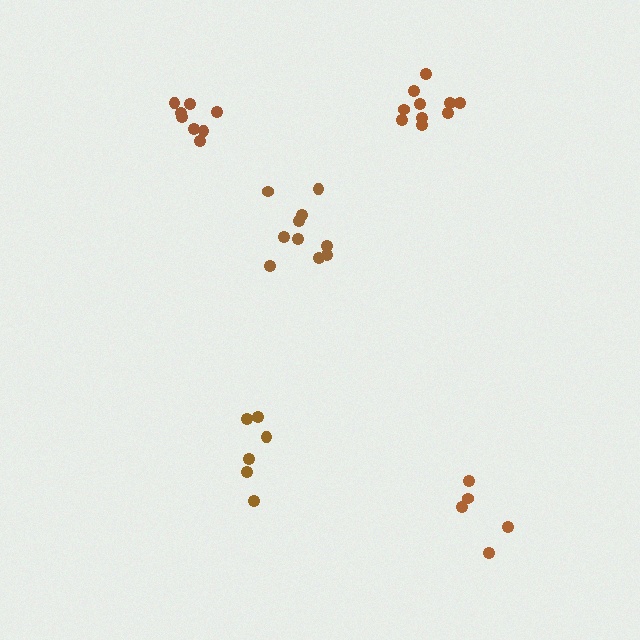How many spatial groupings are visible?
There are 5 spatial groupings.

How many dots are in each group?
Group 1: 5 dots, Group 2: 10 dots, Group 3: 8 dots, Group 4: 10 dots, Group 5: 6 dots (39 total).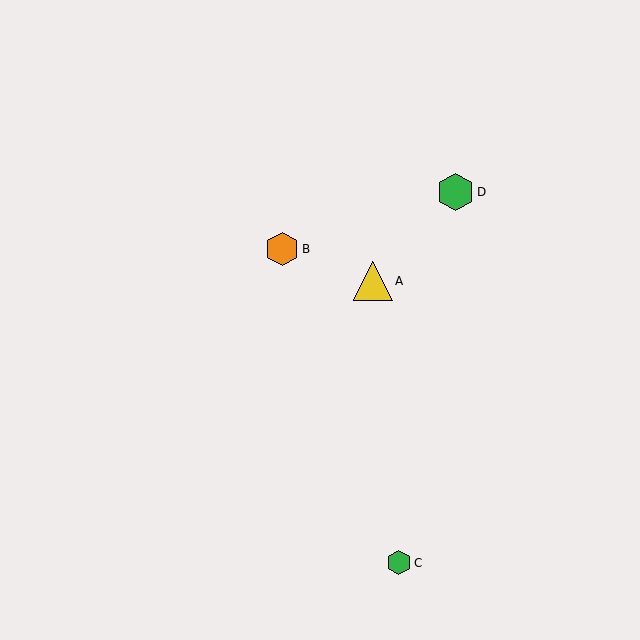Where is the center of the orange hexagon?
The center of the orange hexagon is at (282, 249).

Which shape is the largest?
The yellow triangle (labeled A) is the largest.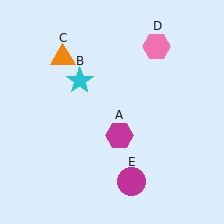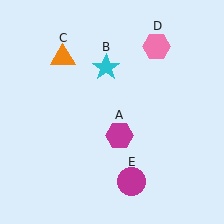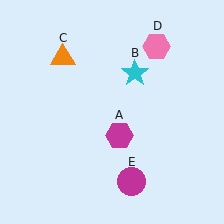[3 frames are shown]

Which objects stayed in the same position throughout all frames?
Magenta hexagon (object A) and orange triangle (object C) and pink hexagon (object D) and magenta circle (object E) remained stationary.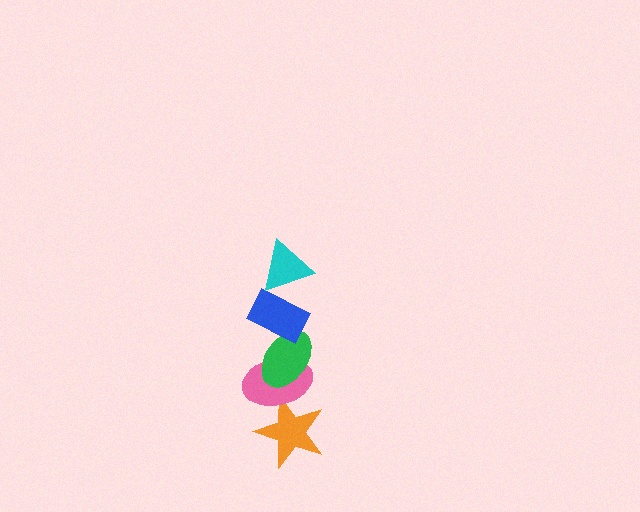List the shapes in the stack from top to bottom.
From top to bottom: the cyan triangle, the blue rectangle, the green ellipse, the pink ellipse, the orange star.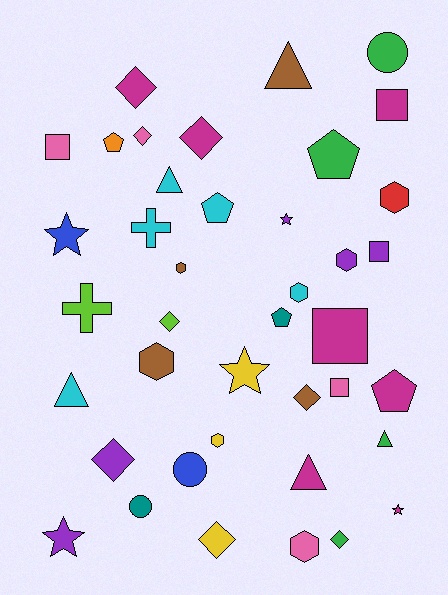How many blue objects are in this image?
There are 2 blue objects.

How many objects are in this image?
There are 40 objects.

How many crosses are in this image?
There are 2 crosses.